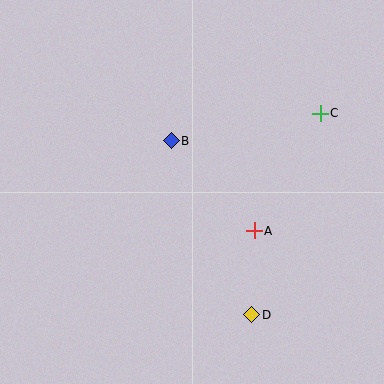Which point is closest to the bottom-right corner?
Point D is closest to the bottom-right corner.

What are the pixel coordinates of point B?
Point B is at (171, 141).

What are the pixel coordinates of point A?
Point A is at (254, 231).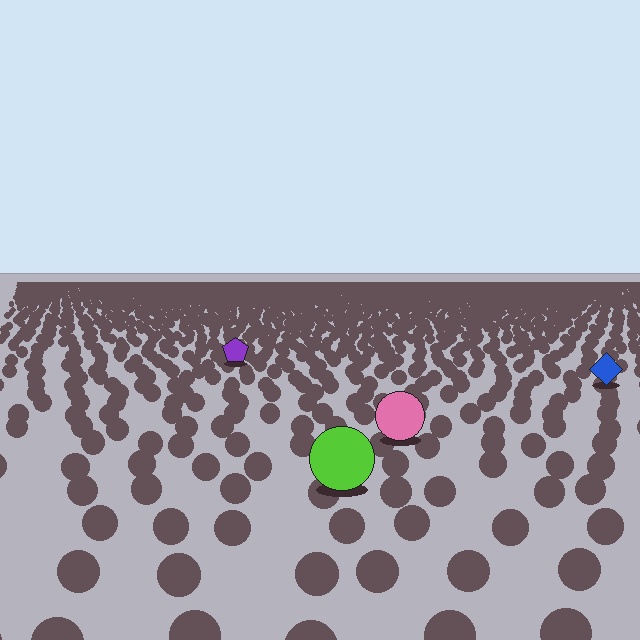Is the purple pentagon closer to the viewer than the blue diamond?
No. The blue diamond is closer — you can tell from the texture gradient: the ground texture is coarser near it.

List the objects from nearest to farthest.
From nearest to farthest: the lime circle, the pink circle, the blue diamond, the purple pentagon.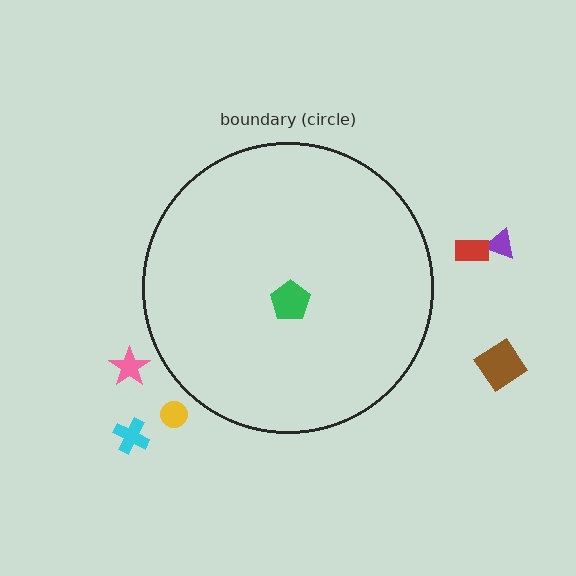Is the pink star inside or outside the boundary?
Outside.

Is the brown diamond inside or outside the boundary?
Outside.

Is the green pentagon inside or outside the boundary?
Inside.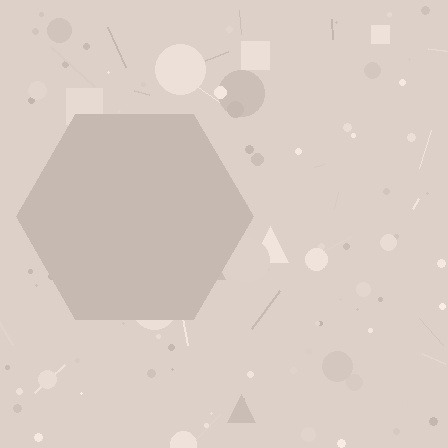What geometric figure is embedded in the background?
A hexagon is embedded in the background.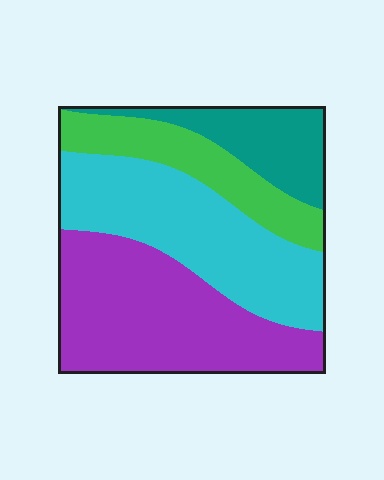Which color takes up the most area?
Purple, at roughly 35%.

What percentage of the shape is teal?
Teal takes up about one sixth (1/6) of the shape.